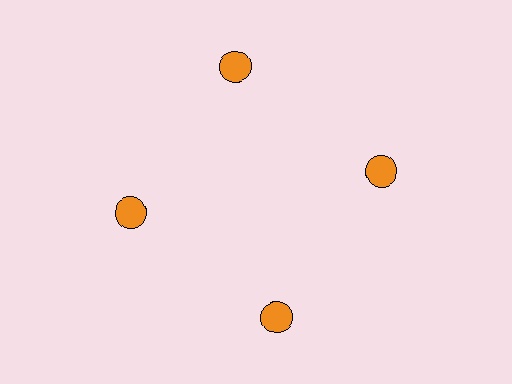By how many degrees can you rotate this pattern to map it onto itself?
The pattern maps onto itself every 90 degrees of rotation.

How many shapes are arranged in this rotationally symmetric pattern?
There are 4 shapes, arranged in 4 groups of 1.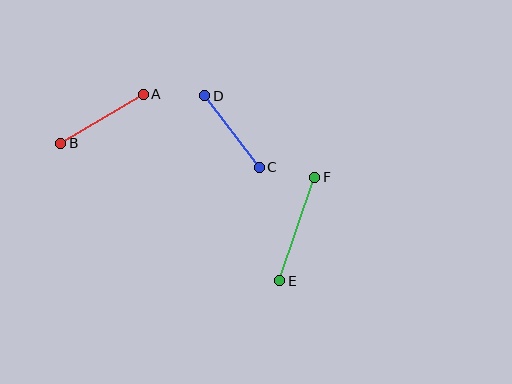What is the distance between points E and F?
The distance is approximately 109 pixels.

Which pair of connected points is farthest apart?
Points E and F are farthest apart.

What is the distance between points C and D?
The distance is approximately 90 pixels.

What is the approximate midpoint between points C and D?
The midpoint is at approximately (232, 131) pixels.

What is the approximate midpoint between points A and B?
The midpoint is at approximately (102, 119) pixels.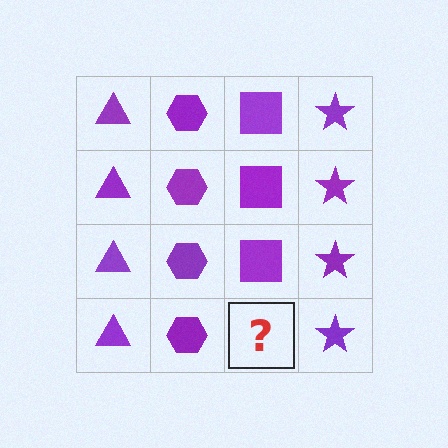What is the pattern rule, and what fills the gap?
The rule is that each column has a consistent shape. The gap should be filled with a purple square.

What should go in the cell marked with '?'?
The missing cell should contain a purple square.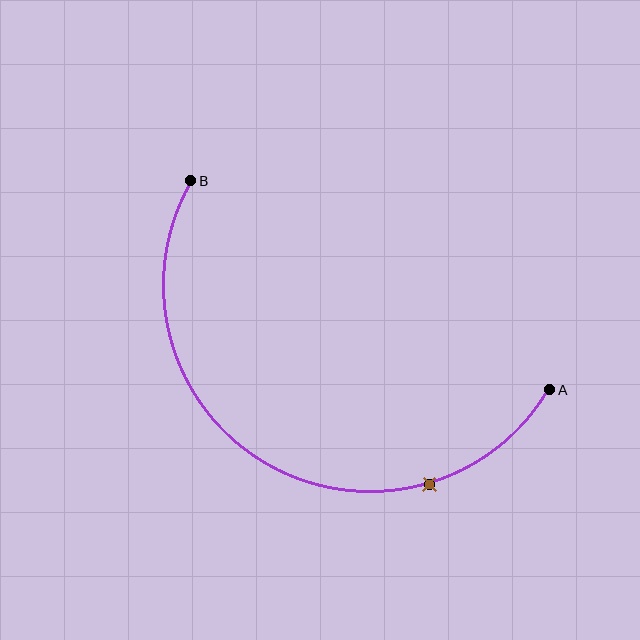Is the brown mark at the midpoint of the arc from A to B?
No. The brown mark lies on the arc but is closer to endpoint A. The arc midpoint would be at the point on the curve equidistant along the arc from both A and B.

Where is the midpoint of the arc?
The arc midpoint is the point on the curve farthest from the straight line joining A and B. It sits below that line.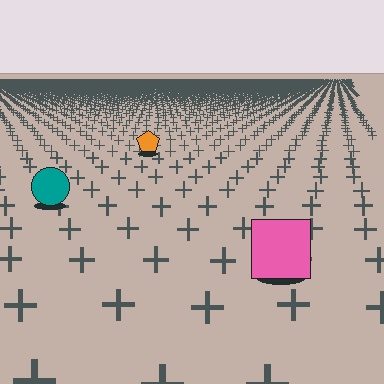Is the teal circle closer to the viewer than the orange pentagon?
Yes. The teal circle is closer — you can tell from the texture gradient: the ground texture is coarser near it.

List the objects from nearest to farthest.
From nearest to farthest: the pink square, the teal circle, the orange pentagon.